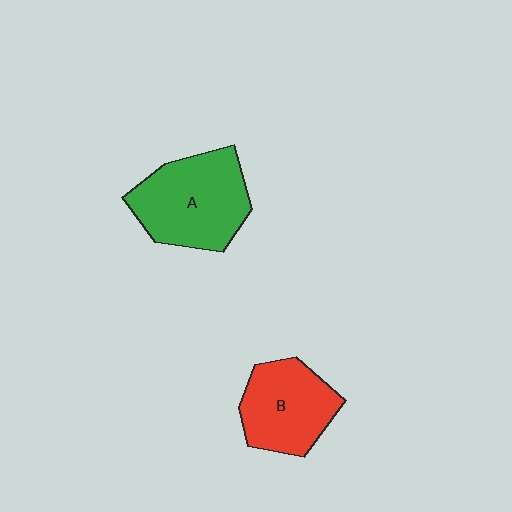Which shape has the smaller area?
Shape B (red).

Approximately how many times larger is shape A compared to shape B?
Approximately 1.3 times.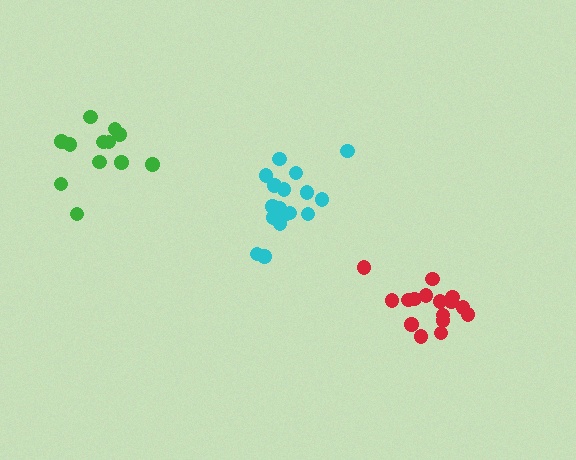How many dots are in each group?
Group 1: 16 dots, Group 2: 17 dots, Group 3: 12 dots (45 total).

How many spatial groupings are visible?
There are 3 spatial groupings.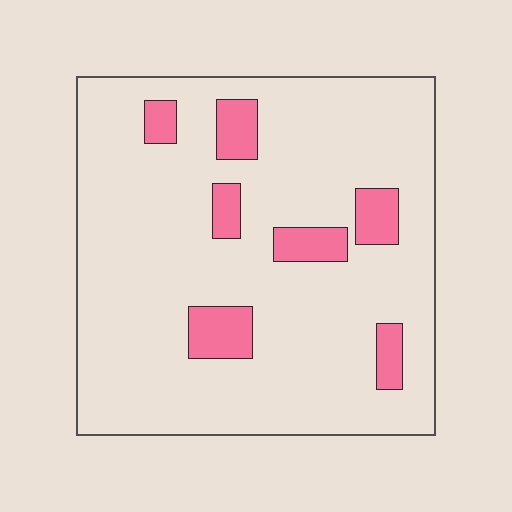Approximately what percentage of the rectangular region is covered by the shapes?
Approximately 10%.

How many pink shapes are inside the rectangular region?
7.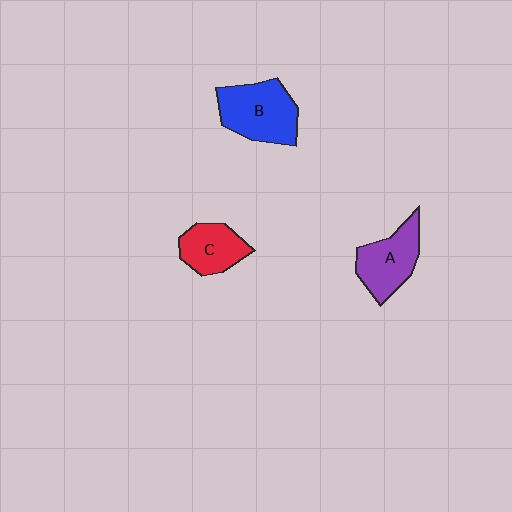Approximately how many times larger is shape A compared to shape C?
Approximately 1.2 times.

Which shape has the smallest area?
Shape C (red).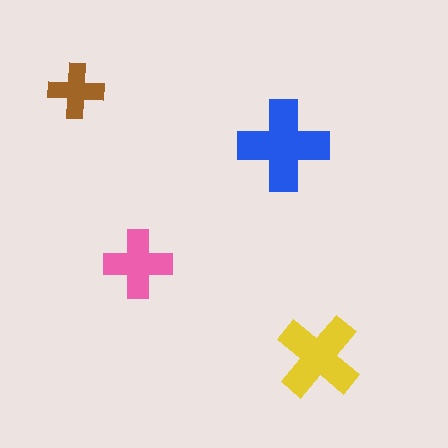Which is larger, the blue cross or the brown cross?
The blue one.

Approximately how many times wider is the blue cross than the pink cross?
About 1.5 times wider.